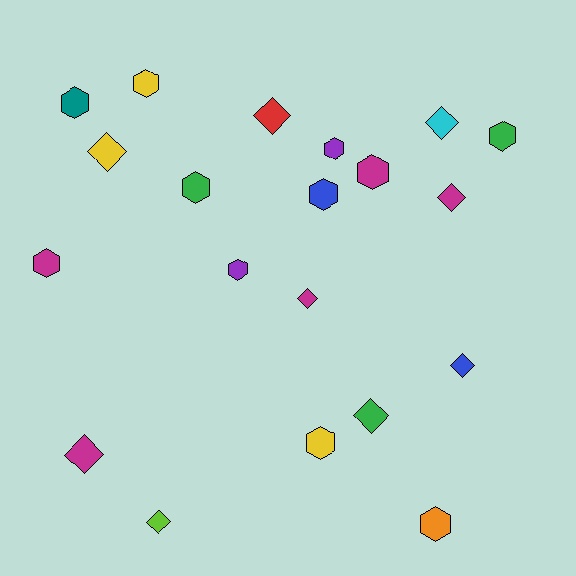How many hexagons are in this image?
There are 11 hexagons.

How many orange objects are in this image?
There is 1 orange object.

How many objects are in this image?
There are 20 objects.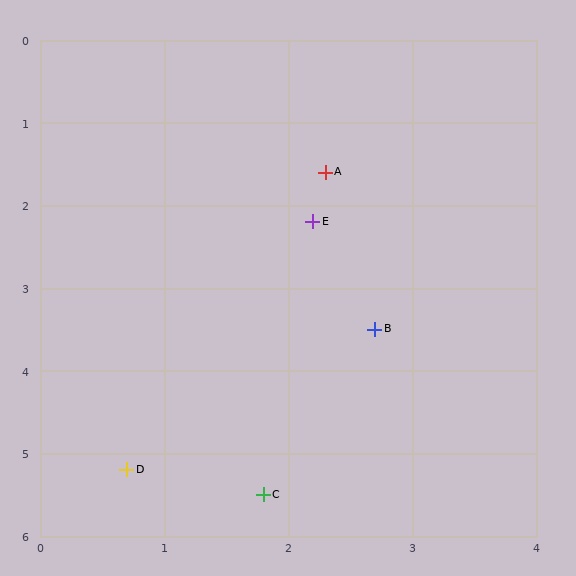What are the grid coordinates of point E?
Point E is at approximately (2.2, 2.2).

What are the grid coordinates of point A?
Point A is at approximately (2.3, 1.6).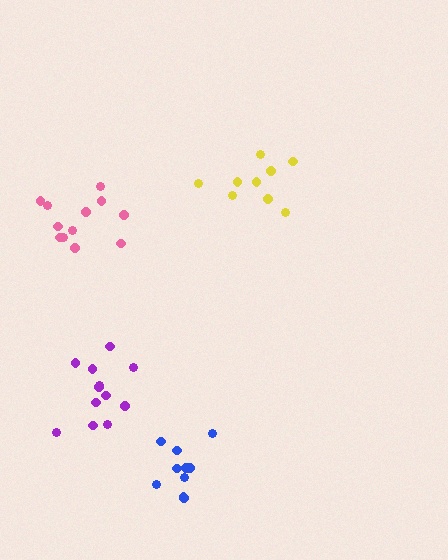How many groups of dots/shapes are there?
There are 4 groups.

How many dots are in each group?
Group 1: 12 dots, Group 2: 9 dots, Group 3: 12 dots, Group 4: 10 dots (43 total).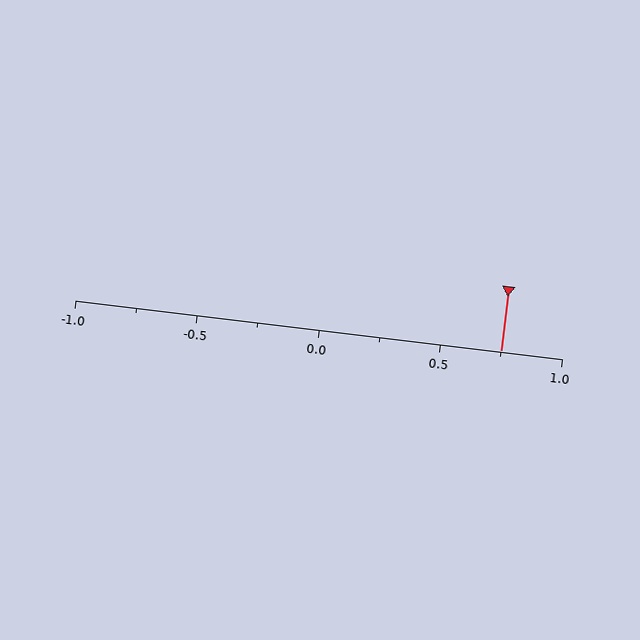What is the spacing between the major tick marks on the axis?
The major ticks are spaced 0.5 apart.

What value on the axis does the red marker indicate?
The marker indicates approximately 0.75.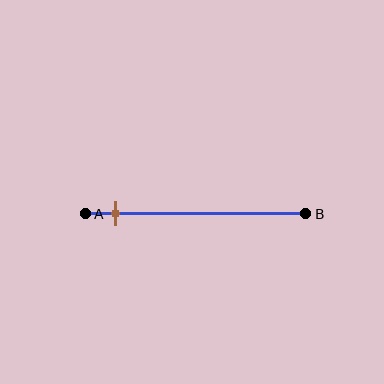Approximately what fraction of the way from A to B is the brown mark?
The brown mark is approximately 15% of the way from A to B.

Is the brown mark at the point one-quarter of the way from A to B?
No, the mark is at about 15% from A, not at the 25% one-quarter point.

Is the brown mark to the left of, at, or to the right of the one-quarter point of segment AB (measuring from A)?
The brown mark is to the left of the one-quarter point of segment AB.